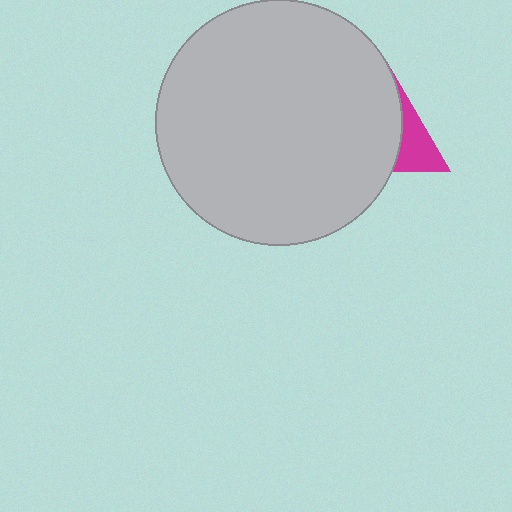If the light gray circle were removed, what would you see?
You would see the complete magenta triangle.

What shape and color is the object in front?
The object in front is a light gray circle.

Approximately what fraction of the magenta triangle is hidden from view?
Roughly 68% of the magenta triangle is hidden behind the light gray circle.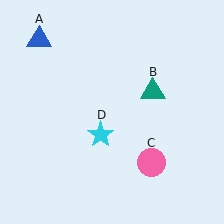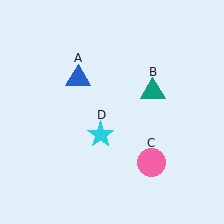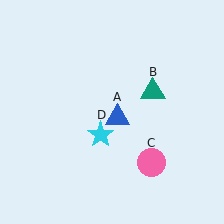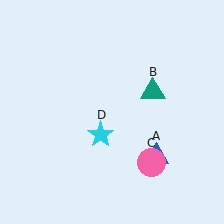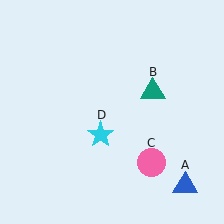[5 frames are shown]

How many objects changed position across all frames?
1 object changed position: blue triangle (object A).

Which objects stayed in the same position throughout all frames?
Teal triangle (object B) and pink circle (object C) and cyan star (object D) remained stationary.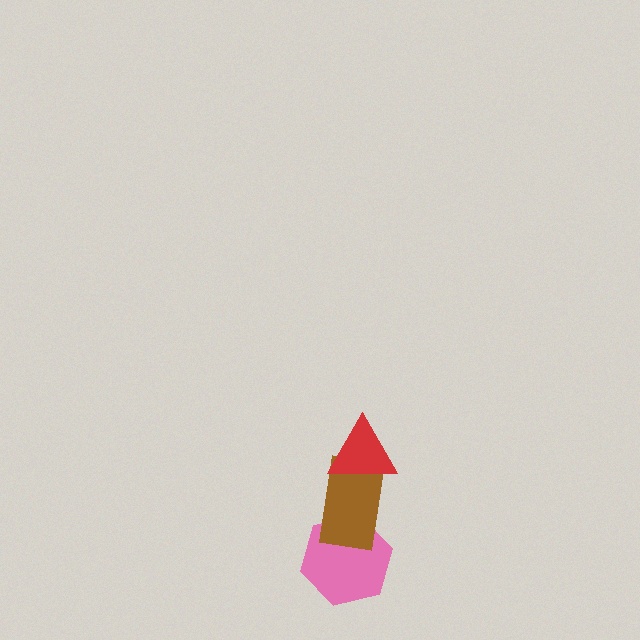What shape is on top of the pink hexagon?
The brown rectangle is on top of the pink hexagon.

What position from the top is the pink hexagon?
The pink hexagon is 3rd from the top.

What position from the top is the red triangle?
The red triangle is 1st from the top.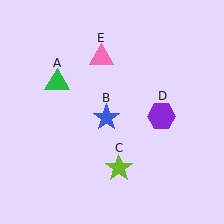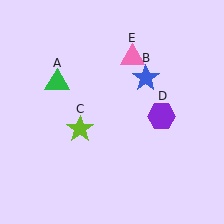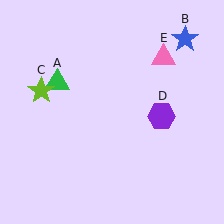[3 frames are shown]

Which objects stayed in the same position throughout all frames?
Green triangle (object A) and purple hexagon (object D) remained stationary.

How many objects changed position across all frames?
3 objects changed position: blue star (object B), lime star (object C), pink triangle (object E).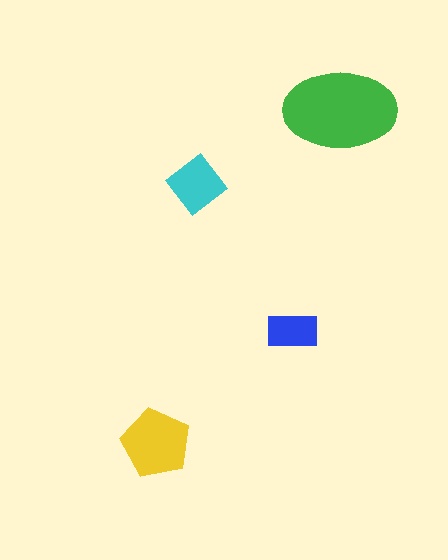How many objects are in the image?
There are 4 objects in the image.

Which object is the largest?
The green ellipse.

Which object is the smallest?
The blue rectangle.